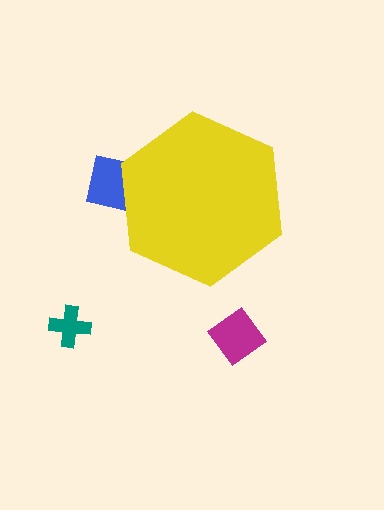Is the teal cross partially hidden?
No, the teal cross is fully visible.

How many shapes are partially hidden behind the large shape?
1 shape is partially hidden.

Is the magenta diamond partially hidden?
No, the magenta diamond is fully visible.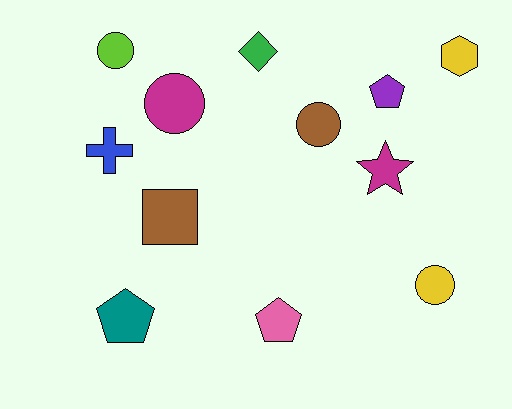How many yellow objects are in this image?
There are 2 yellow objects.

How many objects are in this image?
There are 12 objects.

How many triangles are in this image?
There are no triangles.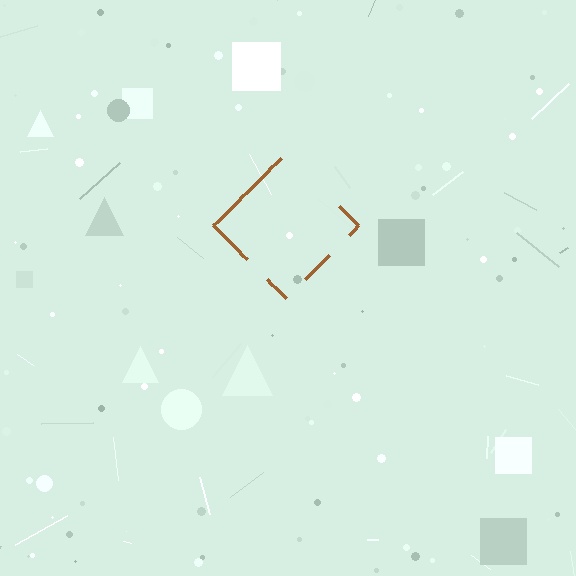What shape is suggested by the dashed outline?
The dashed outline suggests a diamond.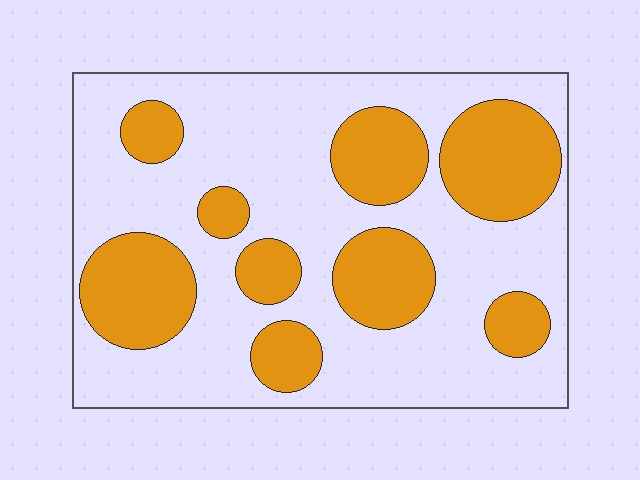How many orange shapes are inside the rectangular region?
9.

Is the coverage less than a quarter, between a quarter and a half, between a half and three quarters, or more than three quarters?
Between a quarter and a half.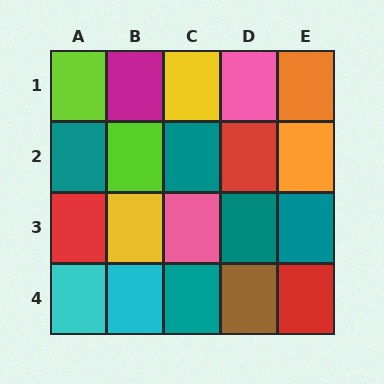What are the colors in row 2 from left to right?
Teal, lime, teal, red, orange.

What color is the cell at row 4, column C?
Teal.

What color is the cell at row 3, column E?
Teal.